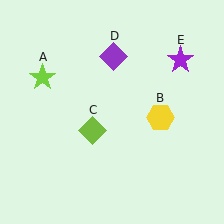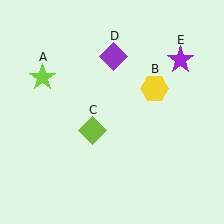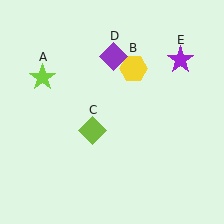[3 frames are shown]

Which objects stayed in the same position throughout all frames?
Lime star (object A) and lime diamond (object C) and purple diamond (object D) and purple star (object E) remained stationary.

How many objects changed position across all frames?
1 object changed position: yellow hexagon (object B).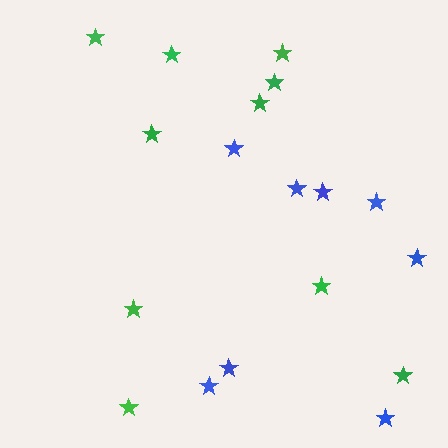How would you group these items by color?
There are 2 groups: one group of blue stars (8) and one group of green stars (10).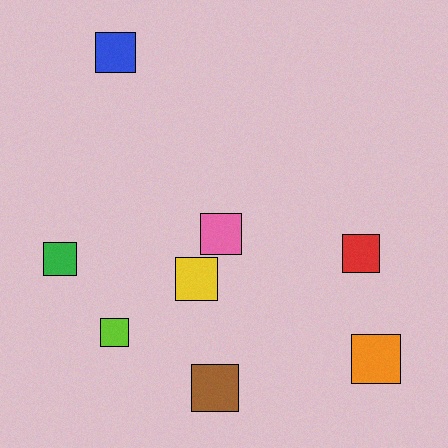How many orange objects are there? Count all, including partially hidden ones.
There is 1 orange object.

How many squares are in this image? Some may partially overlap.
There are 8 squares.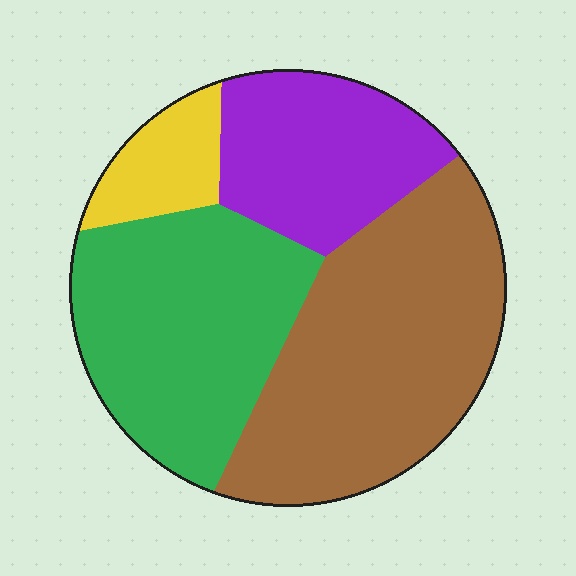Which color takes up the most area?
Brown, at roughly 40%.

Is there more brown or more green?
Brown.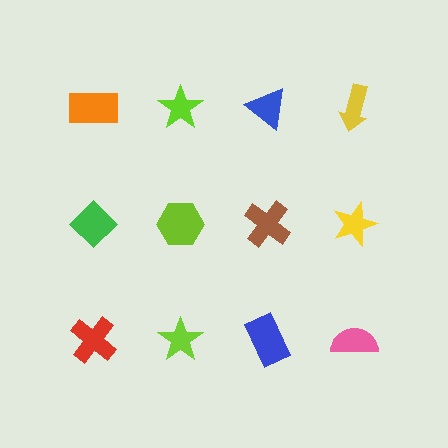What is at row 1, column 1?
An orange rectangle.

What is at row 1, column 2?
A lime star.